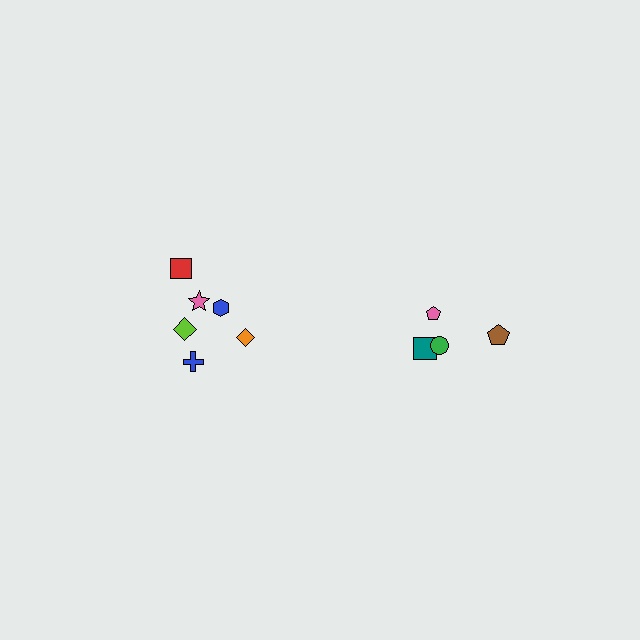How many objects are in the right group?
There are 4 objects.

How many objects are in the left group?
There are 6 objects.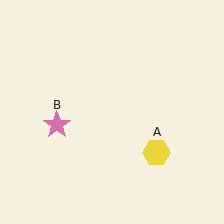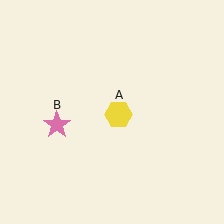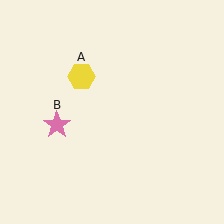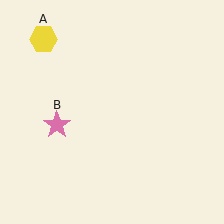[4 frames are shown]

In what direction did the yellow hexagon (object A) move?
The yellow hexagon (object A) moved up and to the left.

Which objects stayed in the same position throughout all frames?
Pink star (object B) remained stationary.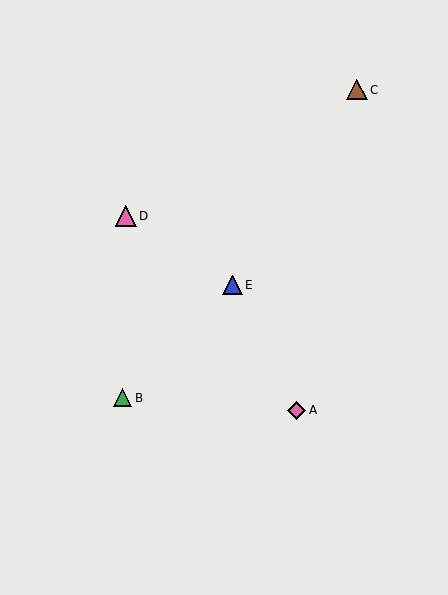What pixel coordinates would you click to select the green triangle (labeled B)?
Click at (123, 398) to select the green triangle B.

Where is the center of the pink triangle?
The center of the pink triangle is at (126, 216).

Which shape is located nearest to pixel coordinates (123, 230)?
The pink triangle (labeled D) at (126, 216) is nearest to that location.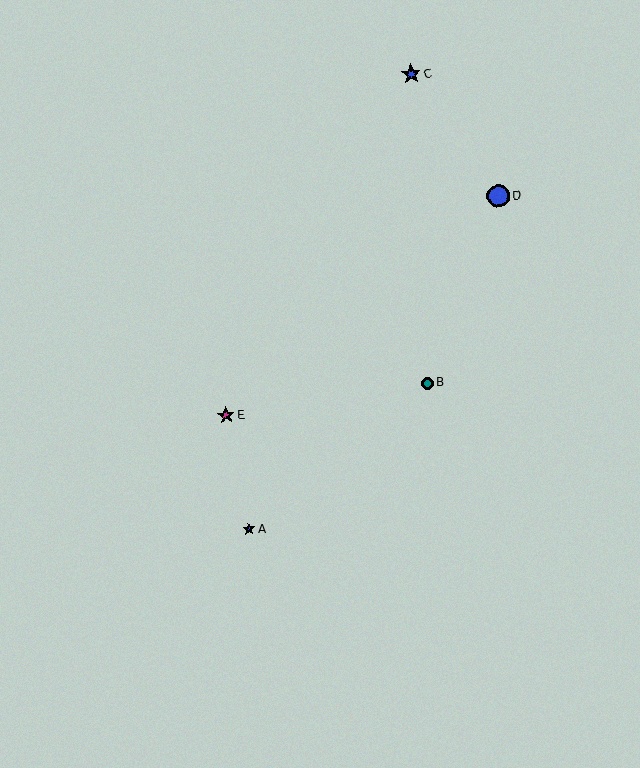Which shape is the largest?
The blue circle (labeled D) is the largest.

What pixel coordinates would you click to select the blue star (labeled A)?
Click at (249, 529) to select the blue star A.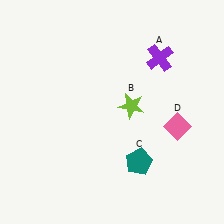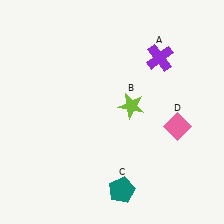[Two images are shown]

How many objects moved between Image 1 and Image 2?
1 object moved between the two images.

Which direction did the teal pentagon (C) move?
The teal pentagon (C) moved down.